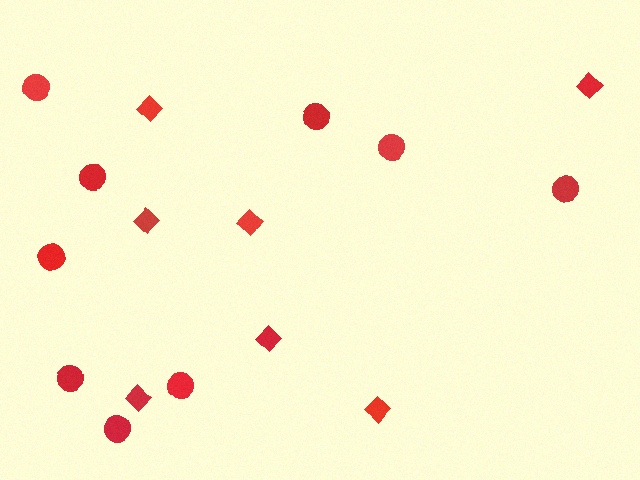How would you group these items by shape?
There are 2 groups: one group of diamonds (7) and one group of circles (9).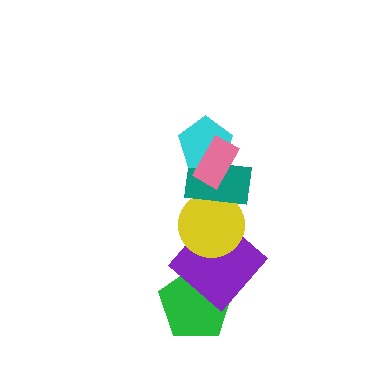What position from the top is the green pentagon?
The green pentagon is 6th from the top.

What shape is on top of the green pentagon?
The purple diamond is on top of the green pentagon.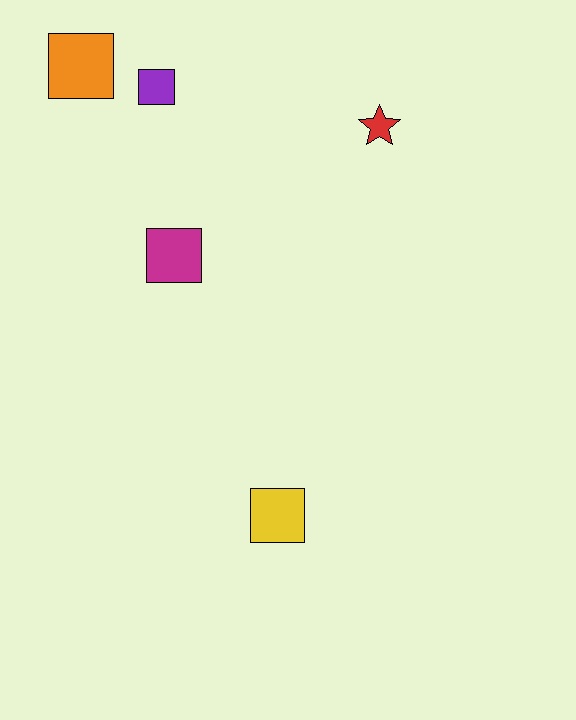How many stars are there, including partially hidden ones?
There is 1 star.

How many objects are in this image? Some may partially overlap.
There are 5 objects.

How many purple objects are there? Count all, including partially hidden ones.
There is 1 purple object.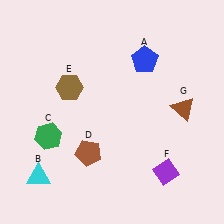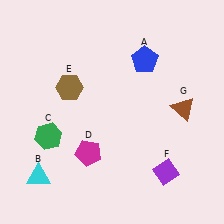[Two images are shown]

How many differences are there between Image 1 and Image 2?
There is 1 difference between the two images.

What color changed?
The pentagon (D) changed from brown in Image 1 to magenta in Image 2.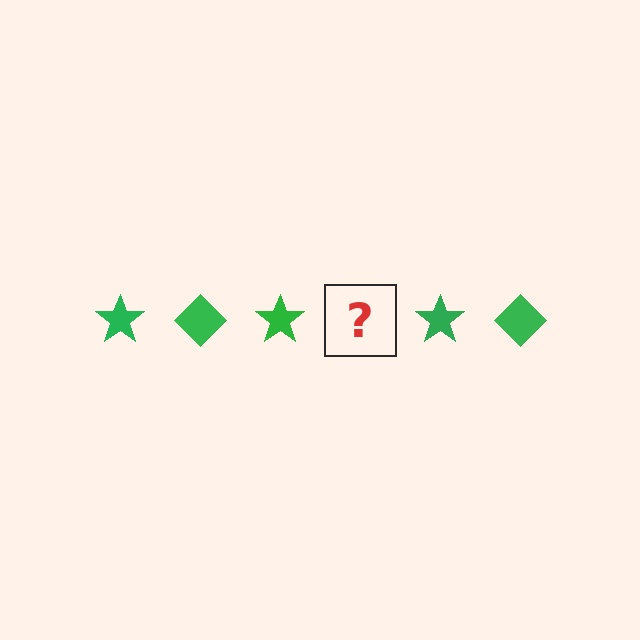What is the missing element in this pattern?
The missing element is a green diamond.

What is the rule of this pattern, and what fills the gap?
The rule is that the pattern cycles through star, diamond shapes in green. The gap should be filled with a green diamond.